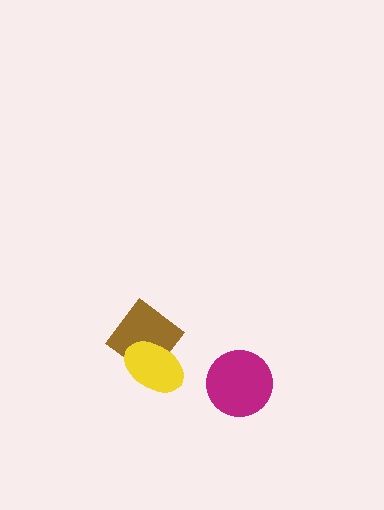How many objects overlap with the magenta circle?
0 objects overlap with the magenta circle.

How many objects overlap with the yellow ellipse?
1 object overlaps with the yellow ellipse.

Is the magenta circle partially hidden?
No, no other shape covers it.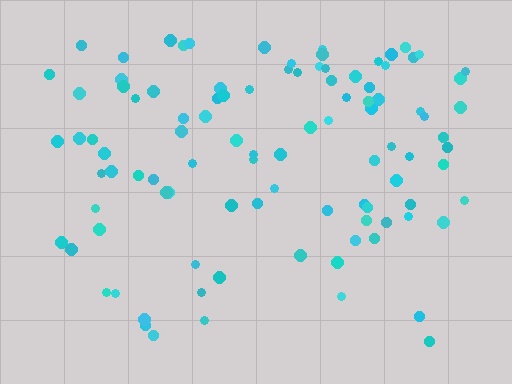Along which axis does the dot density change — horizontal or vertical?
Vertical.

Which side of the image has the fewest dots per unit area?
The bottom.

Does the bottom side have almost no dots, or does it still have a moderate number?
Still a moderate number, just noticeably fewer than the top.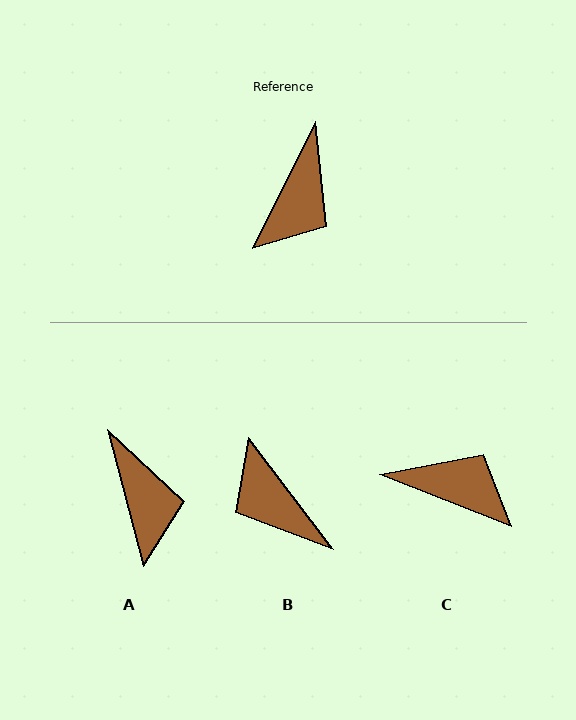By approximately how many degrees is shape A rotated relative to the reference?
Approximately 41 degrees counter-clockwise.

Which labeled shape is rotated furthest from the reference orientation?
B, about 116 degrees away.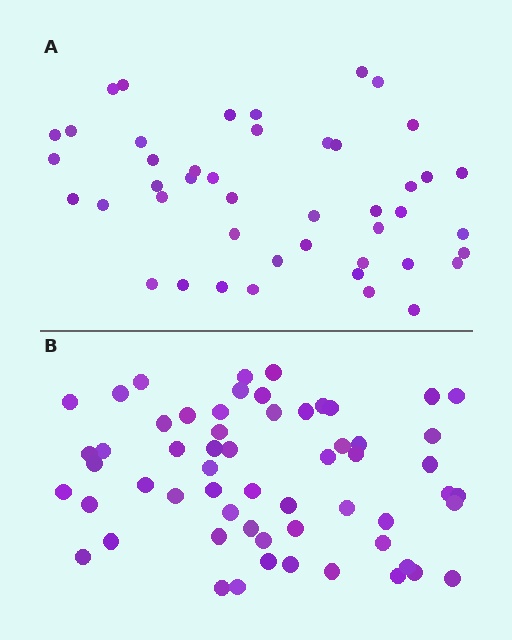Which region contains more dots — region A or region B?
Region B (the bottom region) has more dots.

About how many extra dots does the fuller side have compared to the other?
Region B has approximately 15 more dots than region A.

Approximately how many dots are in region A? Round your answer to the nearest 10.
About 40 dots. (The exact count is 45, which rounds to 40.)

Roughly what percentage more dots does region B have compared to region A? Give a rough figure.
About 30% more.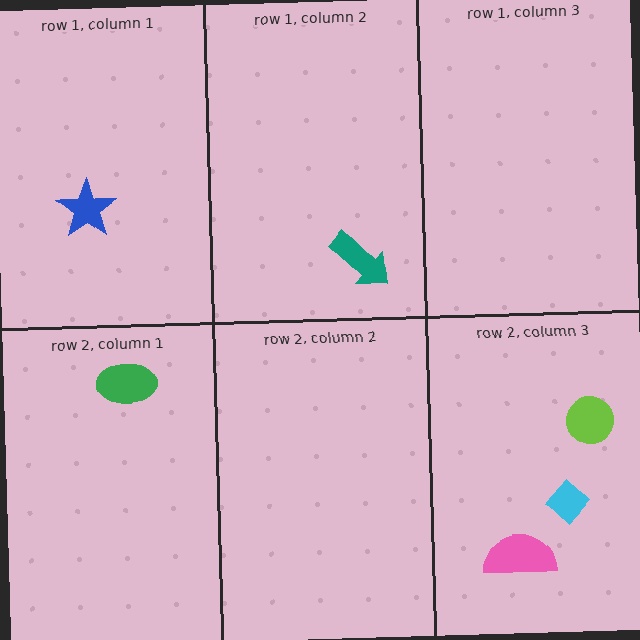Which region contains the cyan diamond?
The row 2, column 3 region.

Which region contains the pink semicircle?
The row 2, column 3 region.